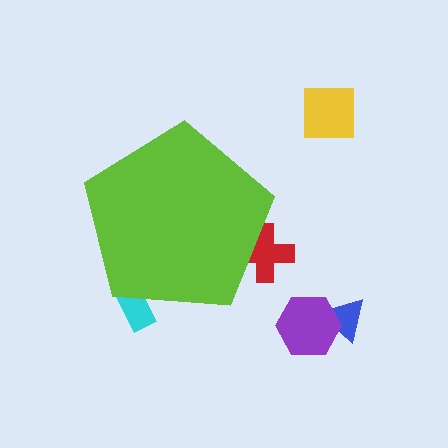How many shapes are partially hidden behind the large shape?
2 shapes are partially hidden.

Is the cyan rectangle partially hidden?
Yes, the cyan rectangle is partially hidden behind the lime pentagon.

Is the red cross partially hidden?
Yes, the red cross is partially hidden behind the lime pentagon.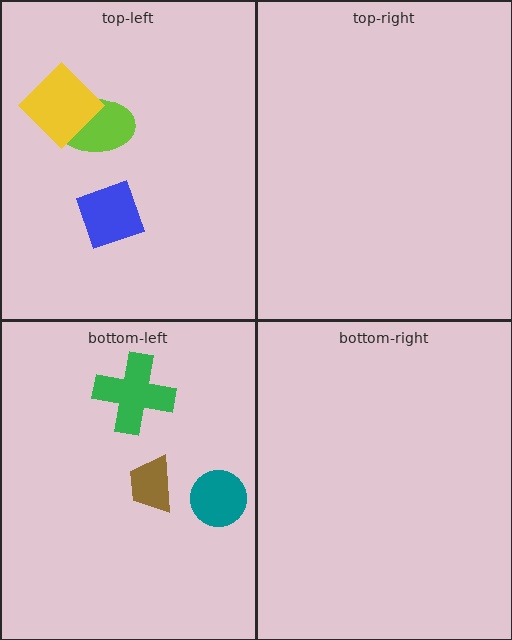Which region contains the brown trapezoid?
The bottom-left region.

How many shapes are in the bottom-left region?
3.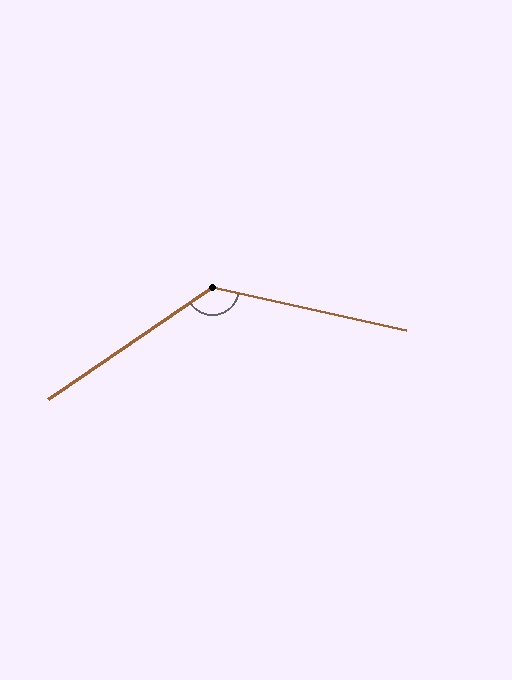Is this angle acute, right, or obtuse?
It is obtuse.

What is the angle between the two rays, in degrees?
Approximately 133 degrees.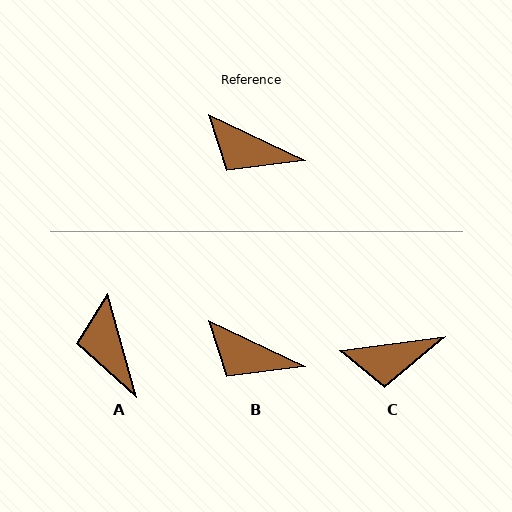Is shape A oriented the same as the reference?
No, it is off by about 49 degrees.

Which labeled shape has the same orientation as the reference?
B.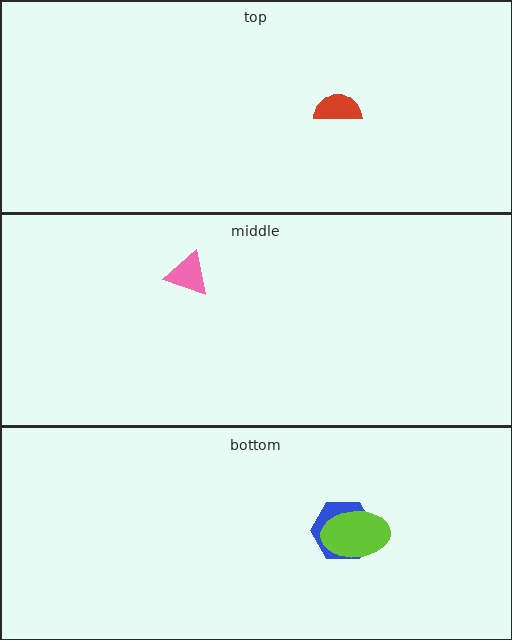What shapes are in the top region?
The red semicircle.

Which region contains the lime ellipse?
The bottom region.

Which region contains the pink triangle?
The middle region.